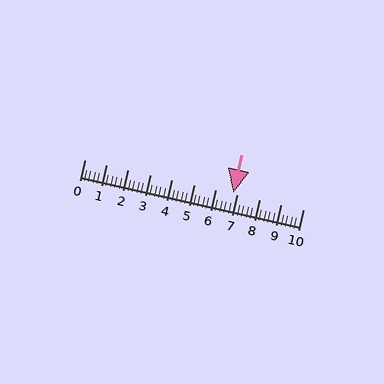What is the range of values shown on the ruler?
The ruler shows values from 0 to 10.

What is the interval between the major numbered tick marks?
The major tick marks are spaced 1 units apart.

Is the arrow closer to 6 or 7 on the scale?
The arrow is closer to 7.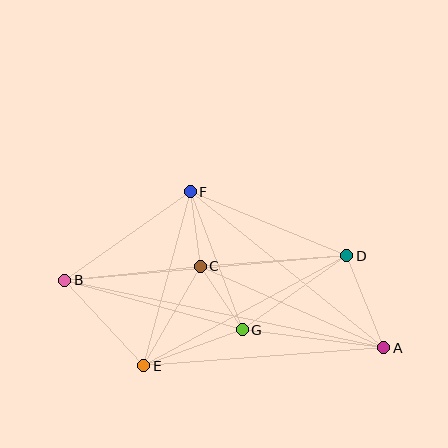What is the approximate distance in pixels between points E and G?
The distance between E and G is approximately 105 pixels.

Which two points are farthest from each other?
Points A and B are farthest from each other.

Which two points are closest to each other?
Points C and F are closest to each other.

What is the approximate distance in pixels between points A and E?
The distance between A and E is approximately 241 pixels.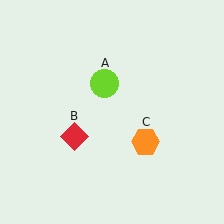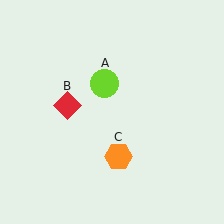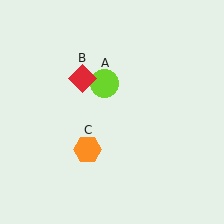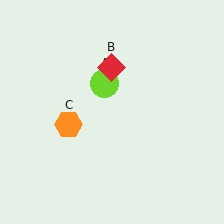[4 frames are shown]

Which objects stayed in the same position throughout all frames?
Lime circle (object A) remained stationary.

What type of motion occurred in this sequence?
The red diamond (object B), orange hexagon (object C) rotated clockwise around the center of the scene.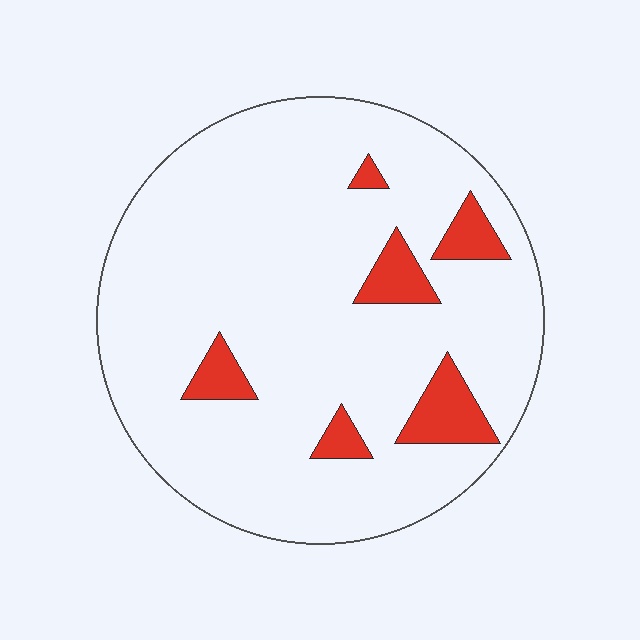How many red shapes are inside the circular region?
6.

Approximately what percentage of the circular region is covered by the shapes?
Approximately 10%.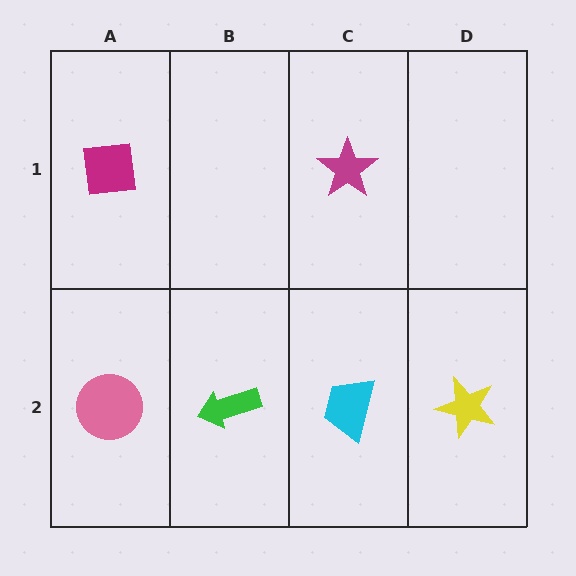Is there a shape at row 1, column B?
No, that cell is empty.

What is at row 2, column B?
A green arrow.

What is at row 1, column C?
A magenta star.